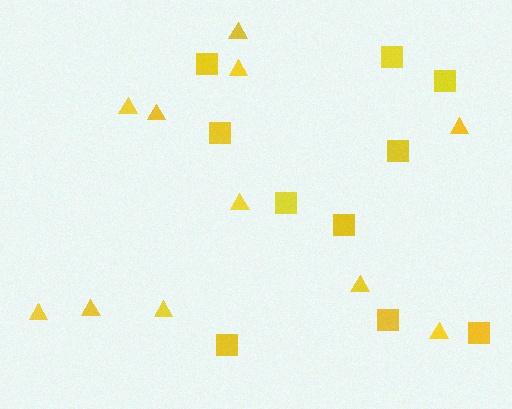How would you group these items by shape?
There are 2 groups: one group of triangles (11) and one group of squares (10).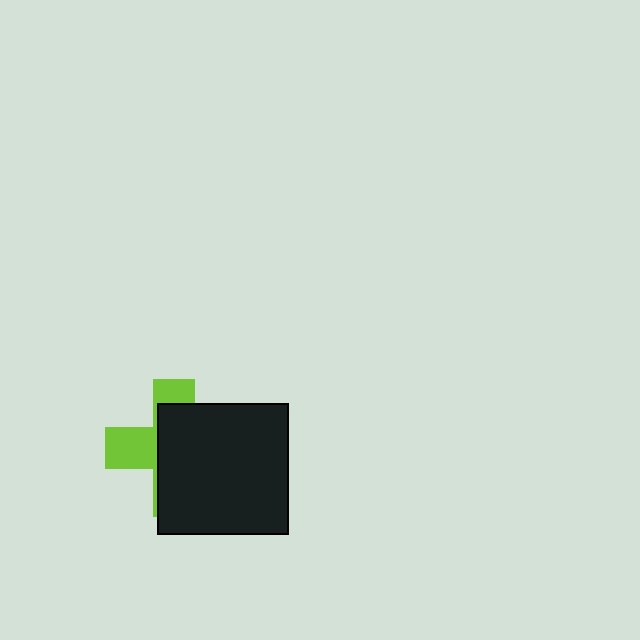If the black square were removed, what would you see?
You would see the complete lime cross.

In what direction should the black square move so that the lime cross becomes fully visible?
The black square should move right. That is the shortest direction to clear the overlap and leave the lime cross fully visible.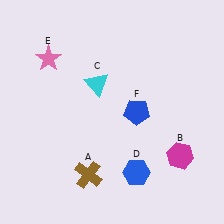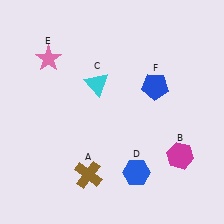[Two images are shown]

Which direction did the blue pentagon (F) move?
The blue pentagon (F) moved up.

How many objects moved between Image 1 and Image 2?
1 object moved between the two images.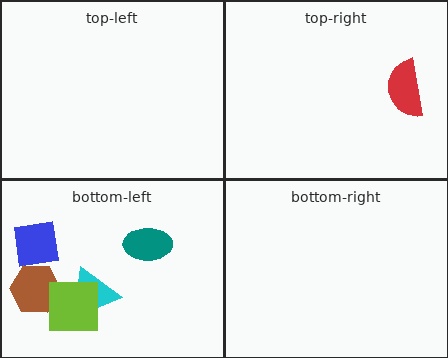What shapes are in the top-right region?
The red semicircle.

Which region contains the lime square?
The bottom-left region.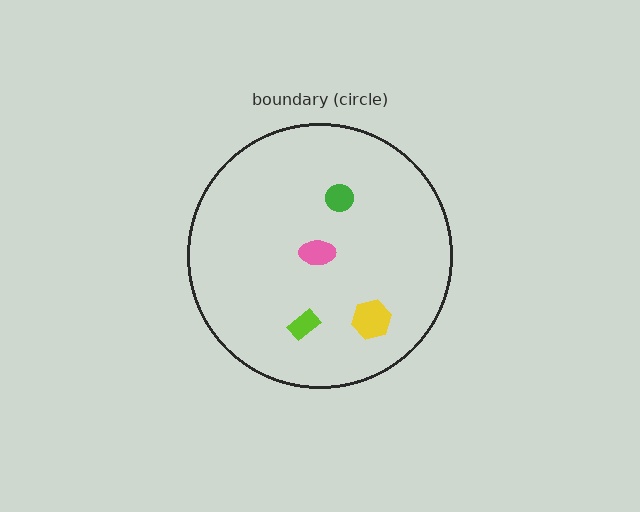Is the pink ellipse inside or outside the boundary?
Inside.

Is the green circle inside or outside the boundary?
Inside.